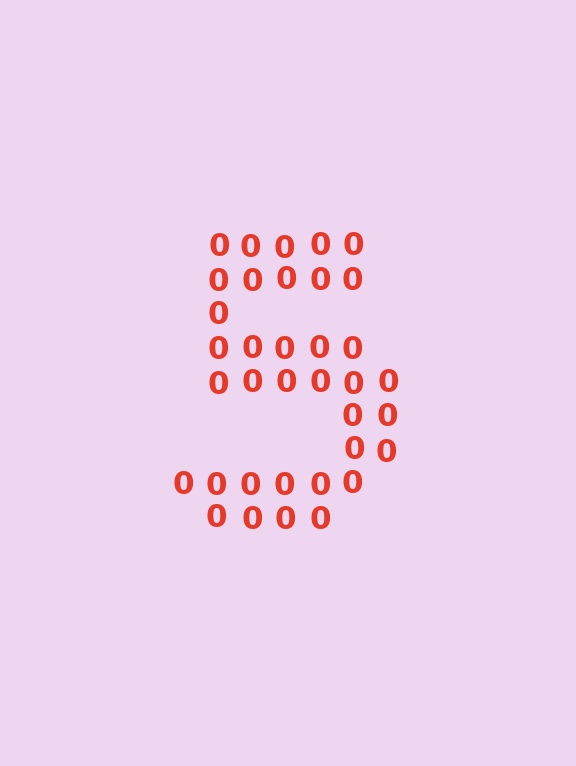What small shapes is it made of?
It is made of small digit 0's.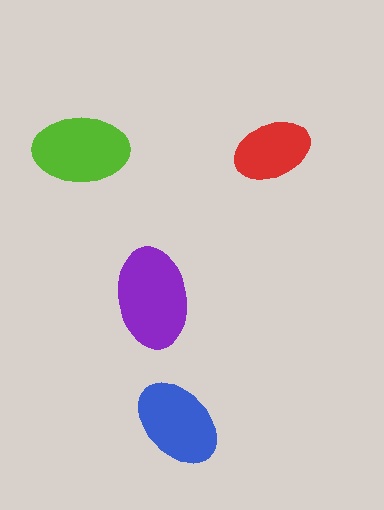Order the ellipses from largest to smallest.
the purple one, the lime one, the blue one, the red one.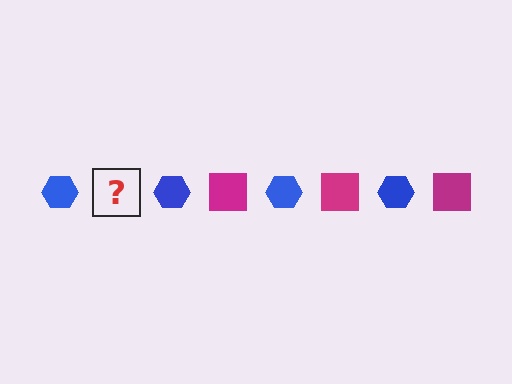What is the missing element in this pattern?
The missing element is a magenta square.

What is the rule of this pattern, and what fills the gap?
The rule is that the pattern alternates between blue hexagon and magenta square. The gap should be filled with a magenta square.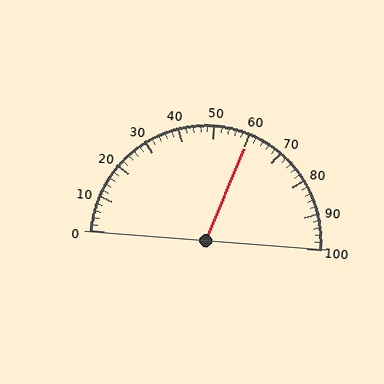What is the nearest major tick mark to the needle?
The nearest major tick mark is 60.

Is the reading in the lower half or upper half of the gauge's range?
The reading is in the upper half of the range (0 to 100).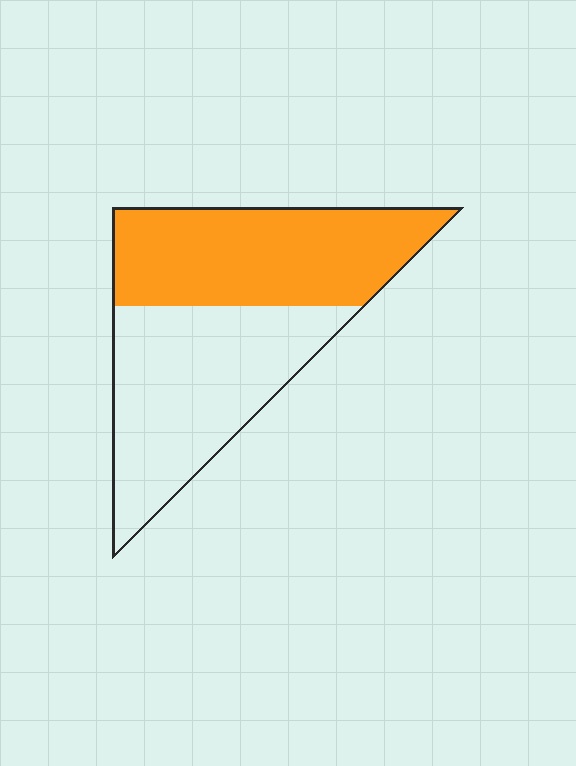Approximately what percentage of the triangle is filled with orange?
Approximately 50%.